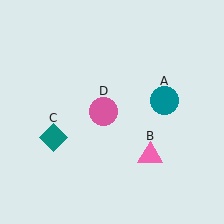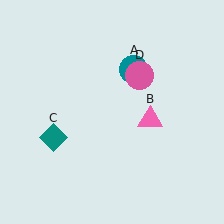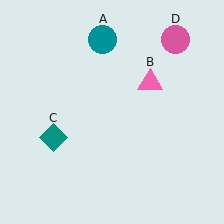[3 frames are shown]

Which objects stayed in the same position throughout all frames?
Teal diamond (object C) remained stationary.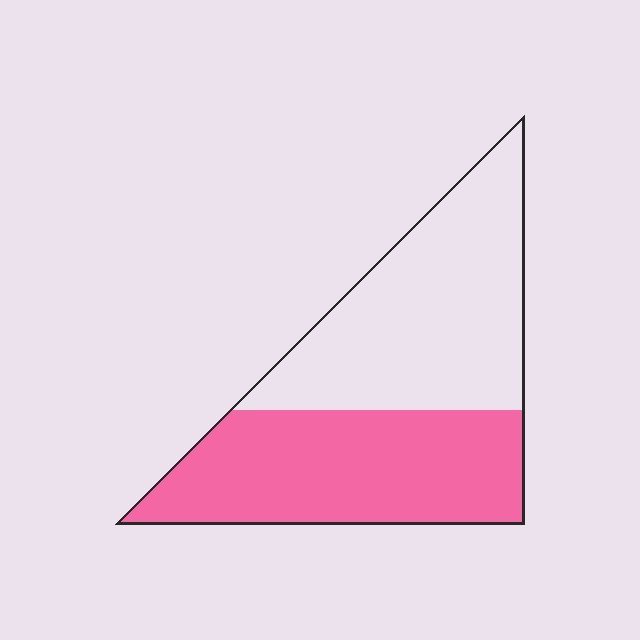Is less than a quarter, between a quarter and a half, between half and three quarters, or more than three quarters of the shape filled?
Between a quarter and a half.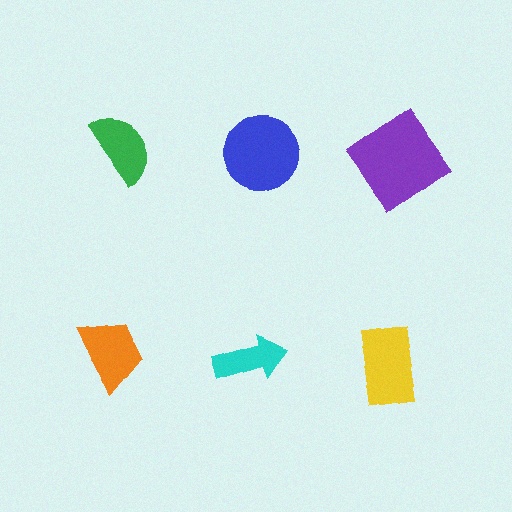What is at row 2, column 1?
An orange trapezoid.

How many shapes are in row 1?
3 shapes.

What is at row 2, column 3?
A yellow rectangle.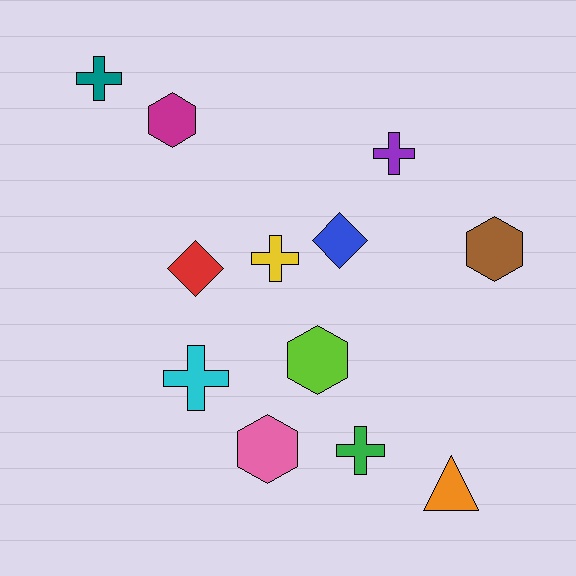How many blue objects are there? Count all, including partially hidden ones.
There is 1 blue object.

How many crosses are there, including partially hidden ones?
There are 5 crosses.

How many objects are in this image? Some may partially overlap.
There are 12 objects.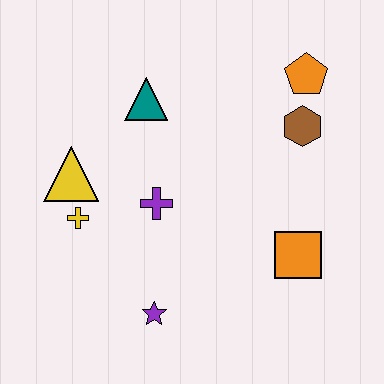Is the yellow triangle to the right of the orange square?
No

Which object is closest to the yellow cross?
The yellow triangle is closest to the yellow cross.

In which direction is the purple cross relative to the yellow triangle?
The purple cross is to the right of the yellow triangle.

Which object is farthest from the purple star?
The orange pentagon is farthest from the purple star.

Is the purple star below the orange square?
Yes